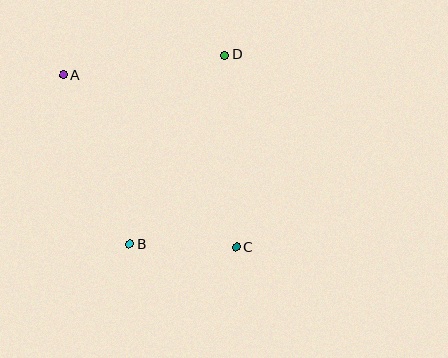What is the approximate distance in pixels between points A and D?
The distance between A and D is approximately 163 pixels.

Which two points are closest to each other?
Points B and C are closest to each other.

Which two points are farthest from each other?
Points A and C are farthest from each other.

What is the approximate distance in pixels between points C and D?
The distance between C and D is approximately 193 pixels.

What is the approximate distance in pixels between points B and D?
The distance between B and D is approximately 212 pixels.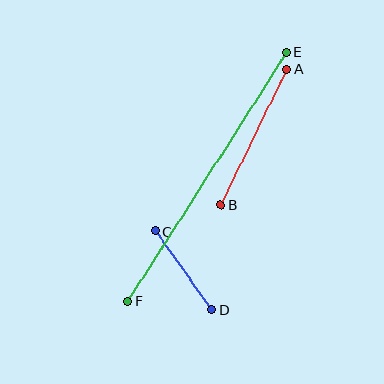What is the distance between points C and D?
The distance is approximately 96 pixels.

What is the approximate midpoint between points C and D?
The midpoint is at approximately (184, 270) pixels.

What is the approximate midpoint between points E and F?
The midpoint is at approximately (207, 177) pixels.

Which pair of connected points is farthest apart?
Points E and F are farthest apart.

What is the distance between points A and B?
The distance is approximately 151 pixels.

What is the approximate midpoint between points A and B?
The midpoint is at approximately (254, 137) pixels.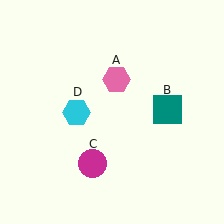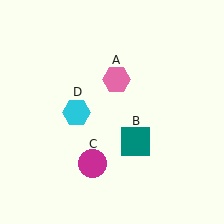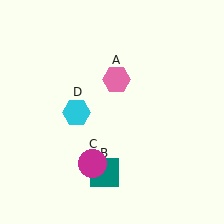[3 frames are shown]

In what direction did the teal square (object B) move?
The teal square (object B) moved down and to the left.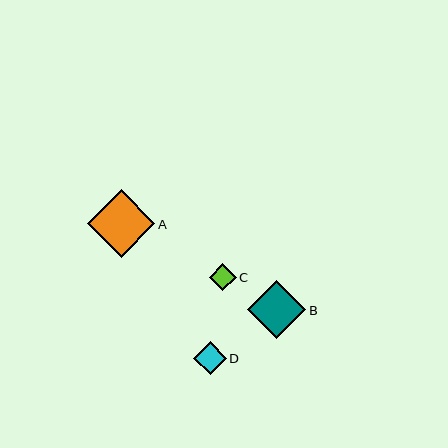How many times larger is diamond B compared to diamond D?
Diamond B is approximately 1.8 times the size of diamond D.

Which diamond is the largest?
Diamond A is the largest with a size of approximately 67 pixels.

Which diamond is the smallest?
Diamond C is the smallest with a size of approximately 27 pixels.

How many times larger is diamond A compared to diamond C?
Diamond A is approximately 2.5 times the size of diamond C.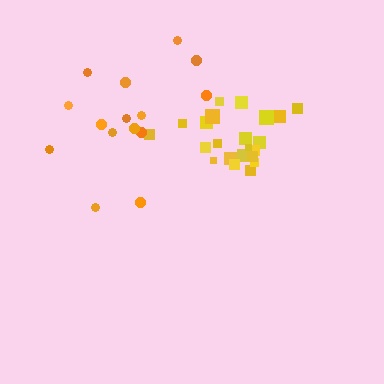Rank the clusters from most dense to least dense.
yellow, orange.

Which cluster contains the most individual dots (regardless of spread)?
Yellow (22).